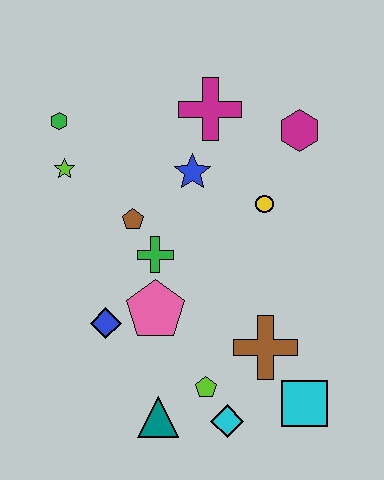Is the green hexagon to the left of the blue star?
Yes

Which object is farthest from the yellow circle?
The teal triangle is farthest from the yellow circle.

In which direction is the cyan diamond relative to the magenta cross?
The cyan diamond is below the magenta cross.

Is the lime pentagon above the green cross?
No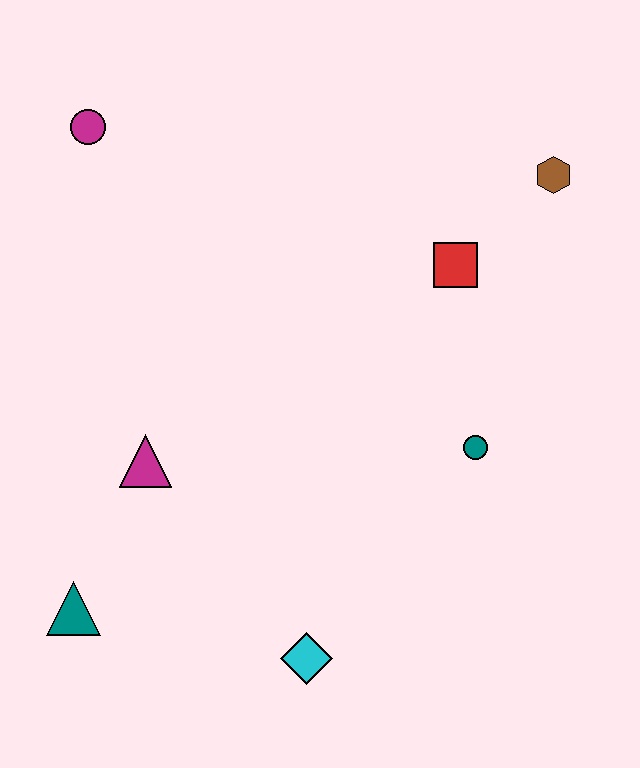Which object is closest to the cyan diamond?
The teal triangle is closest to the cyan diamond.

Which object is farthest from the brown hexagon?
The teal triangle is farthest from the brown hexagon.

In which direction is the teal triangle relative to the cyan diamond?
The teal triangle is to the left of the cyan diamond.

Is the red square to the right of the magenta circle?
Yes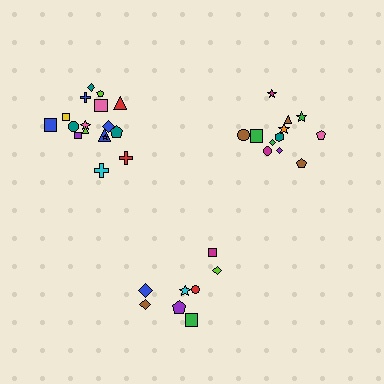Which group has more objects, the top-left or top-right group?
The top-left group.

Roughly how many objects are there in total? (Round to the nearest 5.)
Roughly 40 objects in total.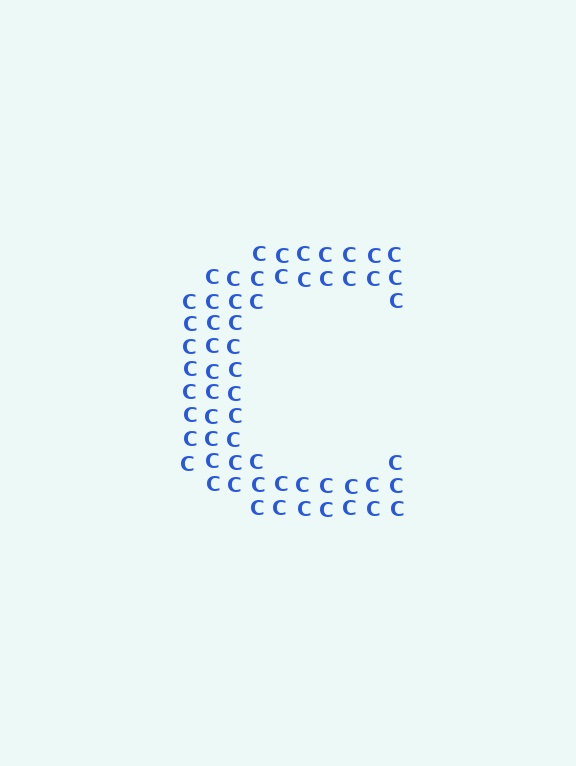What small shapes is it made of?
It is made of small letter C's.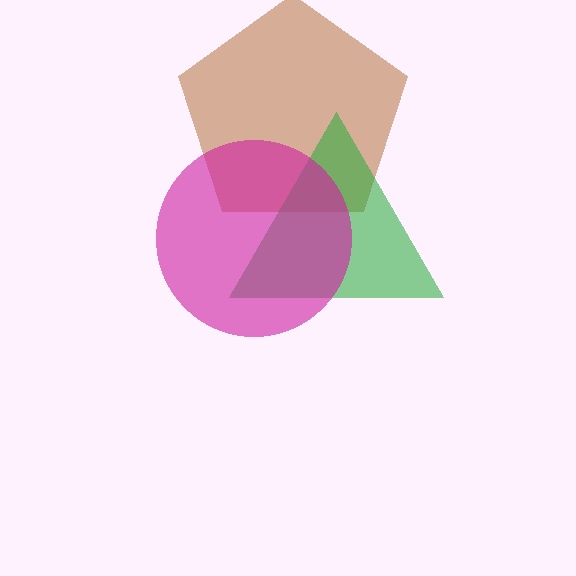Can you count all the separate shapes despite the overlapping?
Yes, there are 3 separate shapes.